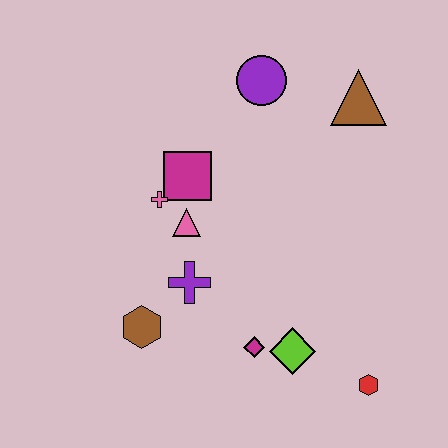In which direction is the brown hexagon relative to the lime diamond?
The brown hexagon is to the left of the lime diamond.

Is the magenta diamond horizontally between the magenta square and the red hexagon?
Yes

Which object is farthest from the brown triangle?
The brown hexagon is farthest from the brown triangle.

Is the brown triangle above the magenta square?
Yes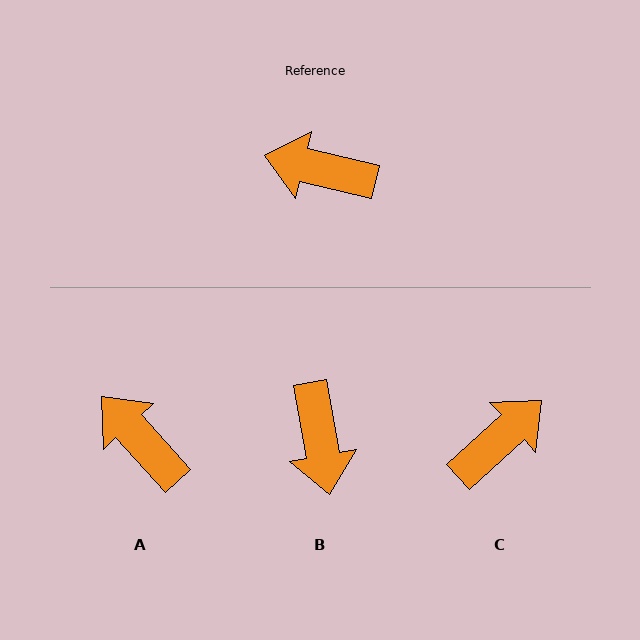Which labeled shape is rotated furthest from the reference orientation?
C, about 124 degrees away.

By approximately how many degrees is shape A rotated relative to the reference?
Approximately 34 degrees clockwise.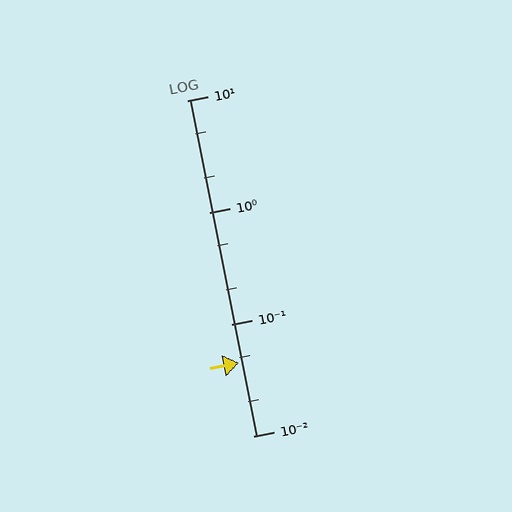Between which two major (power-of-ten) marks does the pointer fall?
The pointer is between 0.01 and 0.1.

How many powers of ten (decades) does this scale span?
The scale spans 3 decades, from 0.01 to 10.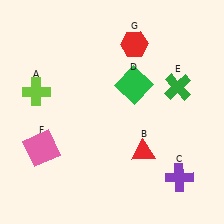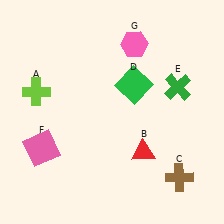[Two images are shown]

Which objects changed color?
C changed from purple to brown. G changed from red to pink.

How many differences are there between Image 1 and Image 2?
There are 2 differences between the two images.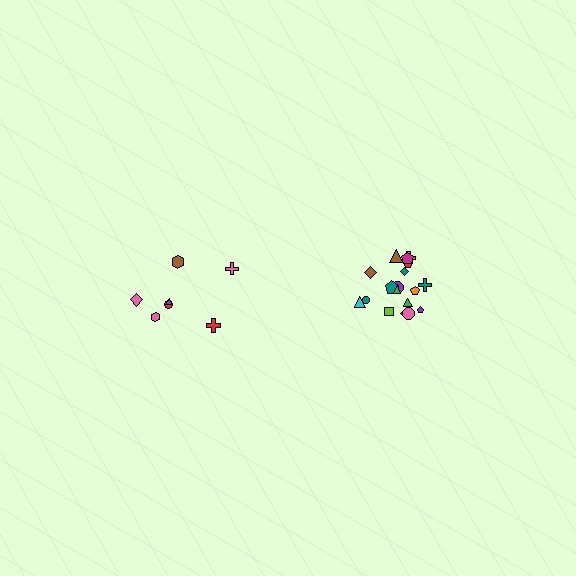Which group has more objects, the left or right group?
The right group.